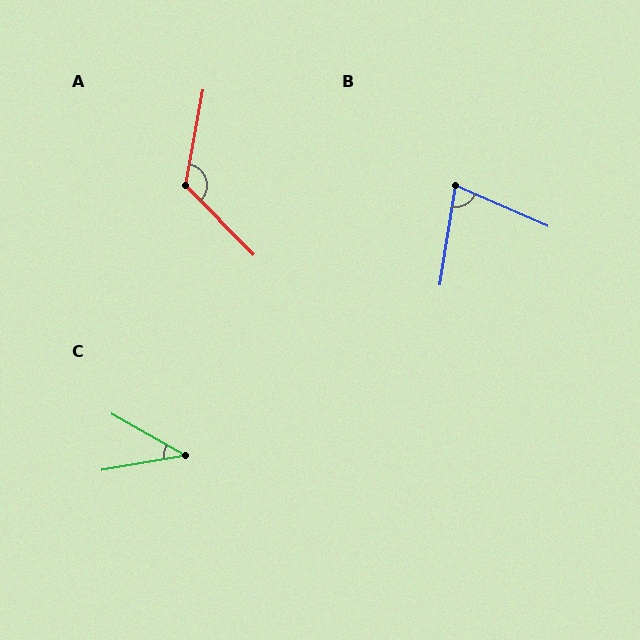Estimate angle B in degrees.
Approximately 76 degrees.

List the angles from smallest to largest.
C (39°), B (76°), A (125°).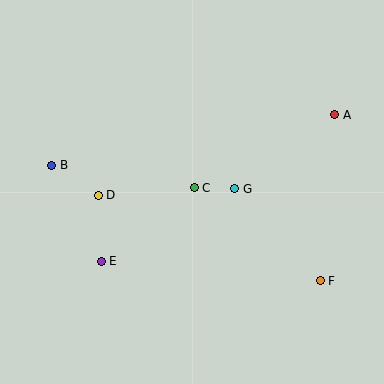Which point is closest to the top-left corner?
Point B is closest to the top-left corner.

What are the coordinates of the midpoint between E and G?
The midpoint between E and G is at (168, 225).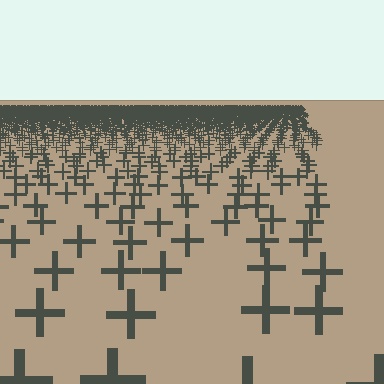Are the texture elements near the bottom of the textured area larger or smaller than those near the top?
Larger. Near the bottom, elements are closer to the viewer and appear at a bigger on-screen size.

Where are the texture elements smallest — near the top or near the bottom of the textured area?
Near the top.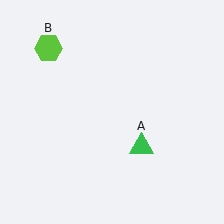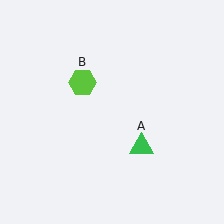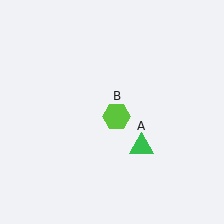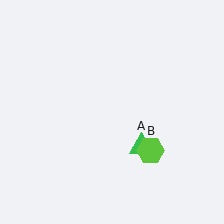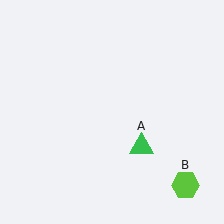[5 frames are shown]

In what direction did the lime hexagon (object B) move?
The lime hexagon (object B) moved down and to the right.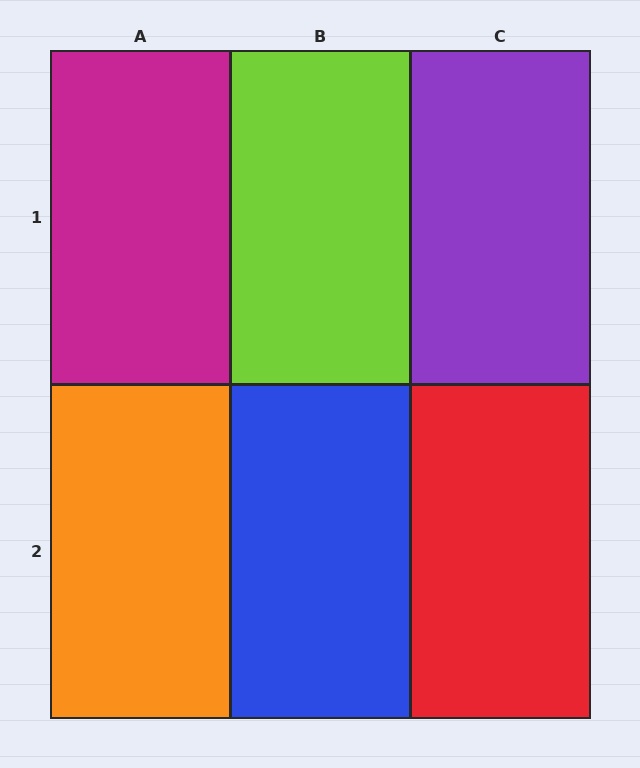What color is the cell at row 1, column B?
Lime.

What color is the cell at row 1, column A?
Magenta.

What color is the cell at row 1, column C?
Purple.